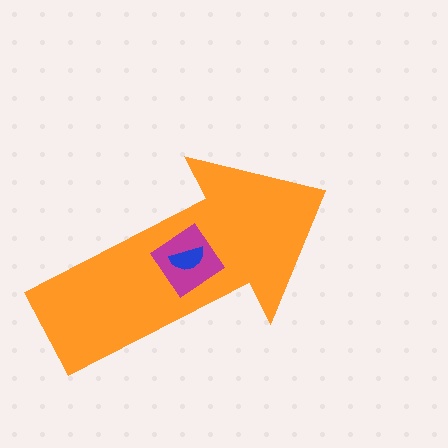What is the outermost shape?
The orange arrow.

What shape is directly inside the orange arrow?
The magenta diamond.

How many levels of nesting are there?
3.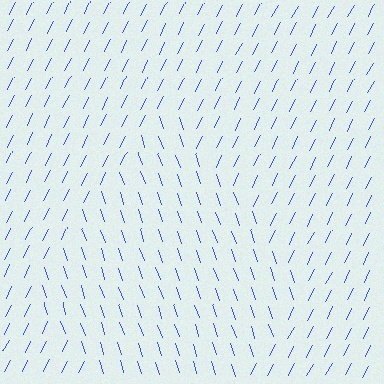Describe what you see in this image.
The image is filled with small blue line segments. A diamond region in the image has lines oriented differently from the surrounding lines, creating a visible texture boundary.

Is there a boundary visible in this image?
Yes, there is a texture boundary formed by a change in line orientation.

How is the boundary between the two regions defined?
The boundary is defined purely by a change in line orientation (approximately 45 degrees difference). All lines are the same color and thickness.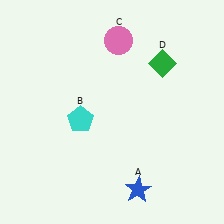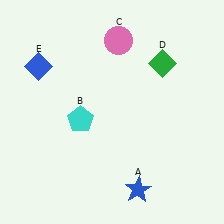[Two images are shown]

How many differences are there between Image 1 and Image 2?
There is 1 difference between the two images.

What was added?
A blue diamond (E) was added in Image 2.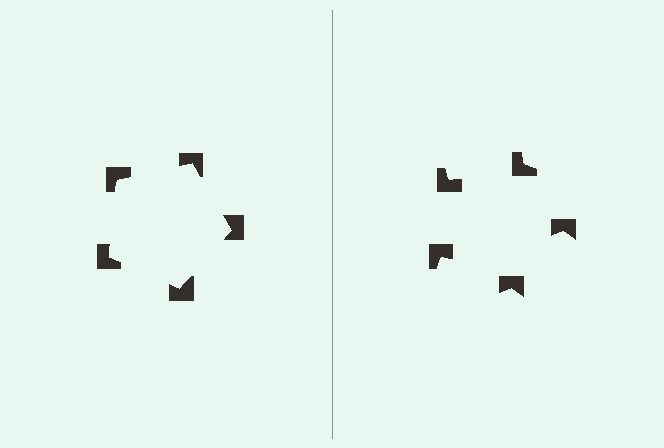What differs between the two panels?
The notched squares are positioned identically on both sides; only the wedge orientations differ. On the left they align to a pentagon; on the right they are misaligned.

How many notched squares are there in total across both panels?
10 — 5 on each side.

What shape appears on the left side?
An illusory pentagon.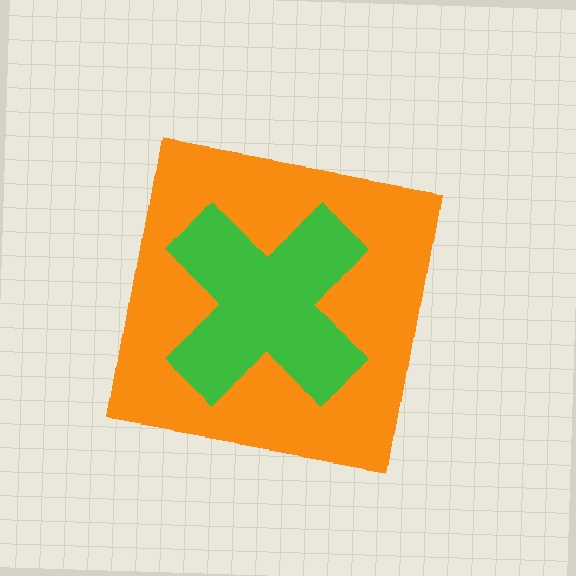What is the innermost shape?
The green cross.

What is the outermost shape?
The orange square.